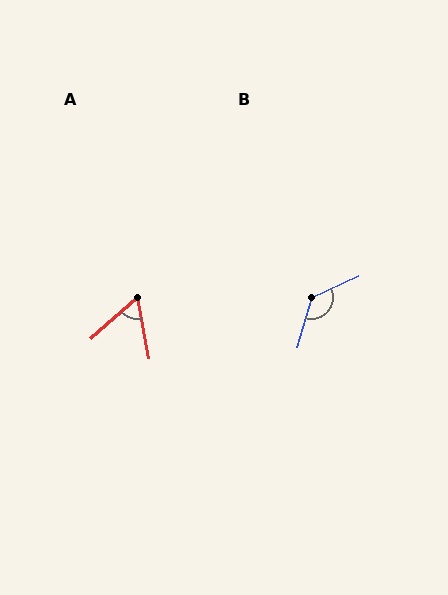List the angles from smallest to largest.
A (59°), B (130°).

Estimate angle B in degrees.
Approximately 130 degrees.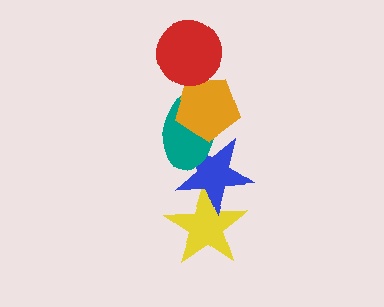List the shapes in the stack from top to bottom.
From top to bottom: the red circle, the orange pentagon, the teal ellipse, the blue star, the yellow star.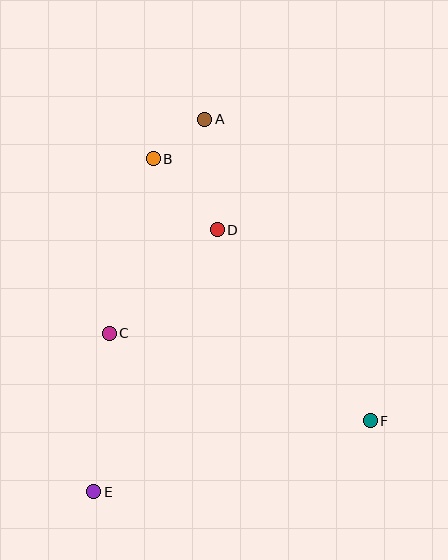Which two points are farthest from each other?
Points A and E are farthest from each other.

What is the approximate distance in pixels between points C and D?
The distance between C and D is approximately 149 pixels.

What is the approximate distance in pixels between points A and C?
The distance between A and C is approximately 234 pixels.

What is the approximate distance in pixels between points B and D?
The distance between B and D is approximately 96 pixels.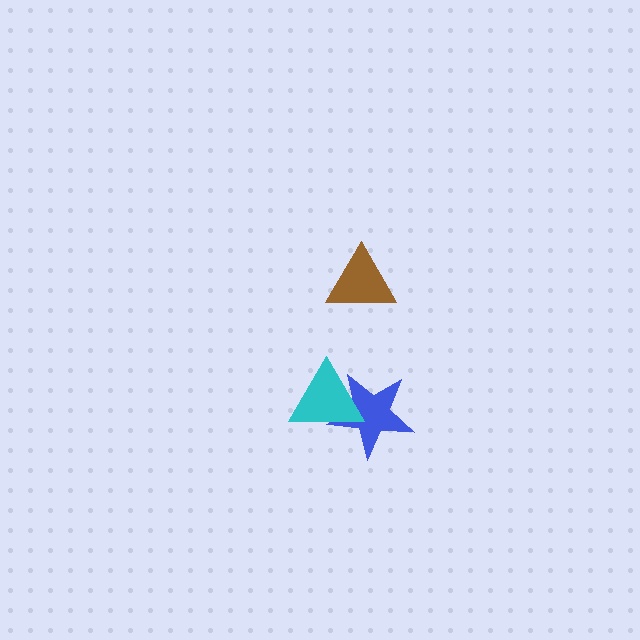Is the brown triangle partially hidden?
No, no other shape covers it.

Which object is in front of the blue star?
The cyan triangle is in front of the blue star.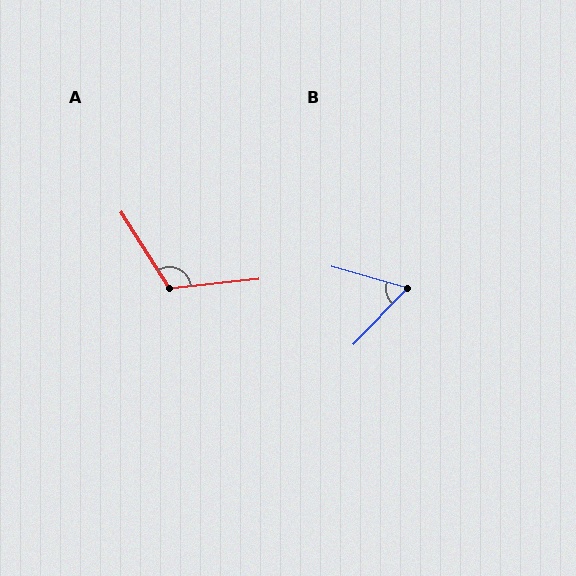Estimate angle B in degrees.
Approximately 62 degrees.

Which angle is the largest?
A, at approximately 116 degrees.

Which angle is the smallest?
B, at approximately 62 degrees.